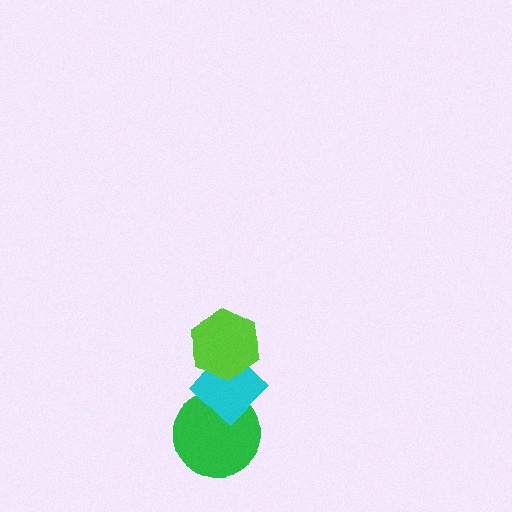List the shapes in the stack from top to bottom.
From top to bottom: the lime hexagon, the cyan diamond, the green circle.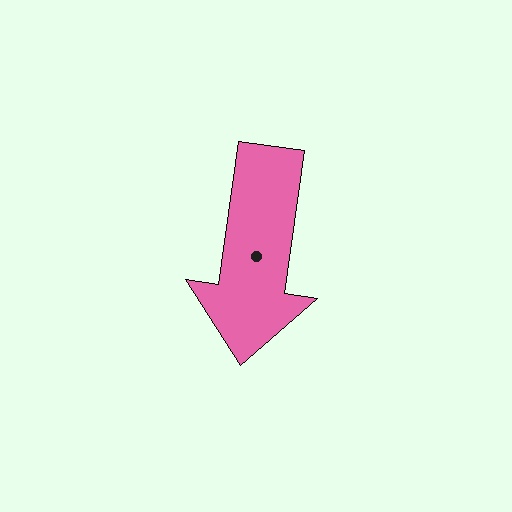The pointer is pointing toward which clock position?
Roughly 6 o'clock.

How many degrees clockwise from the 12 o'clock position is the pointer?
Approximately 188 degrees.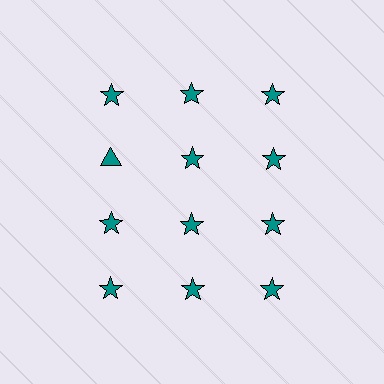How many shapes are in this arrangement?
There are 12 shapes arranged in a grid pattern.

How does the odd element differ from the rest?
It has a different shape: triangle instead of star.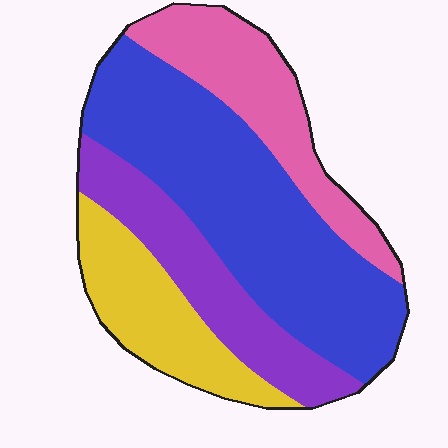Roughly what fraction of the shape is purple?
Purple takes up about one fifth (1/5) of the shape.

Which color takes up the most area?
Blue, at roughly 45%.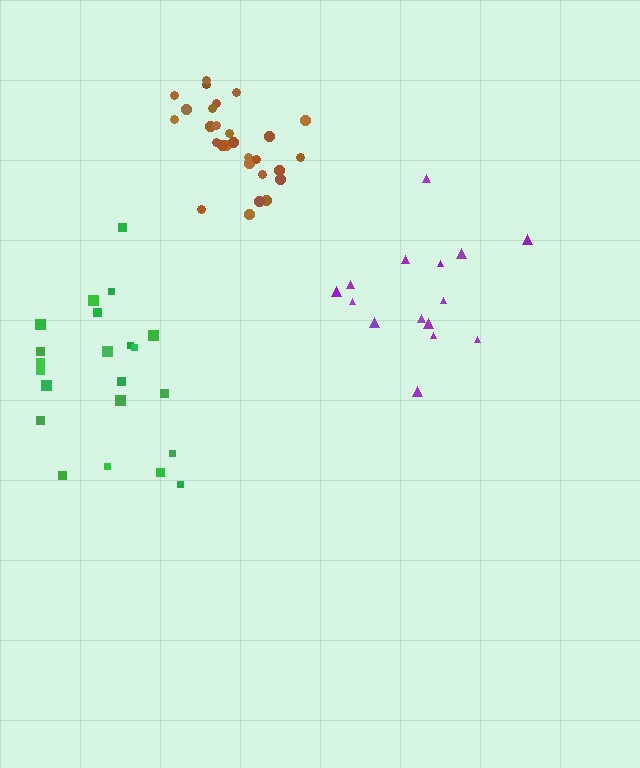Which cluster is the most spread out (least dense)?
Purple.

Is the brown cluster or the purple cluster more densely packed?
Brown.